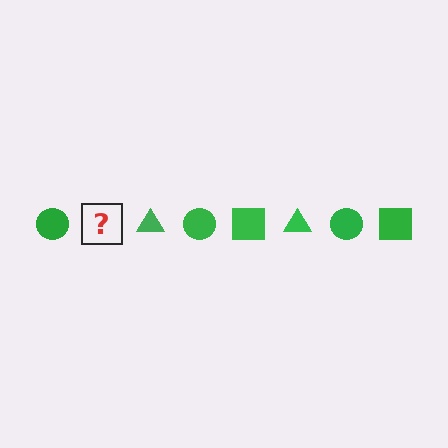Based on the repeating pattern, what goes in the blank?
The blank should be a green square.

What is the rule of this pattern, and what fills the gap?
The rule is that the pattern cycles through circle, square, triangle shapes in green. The gap should be filled with a green square.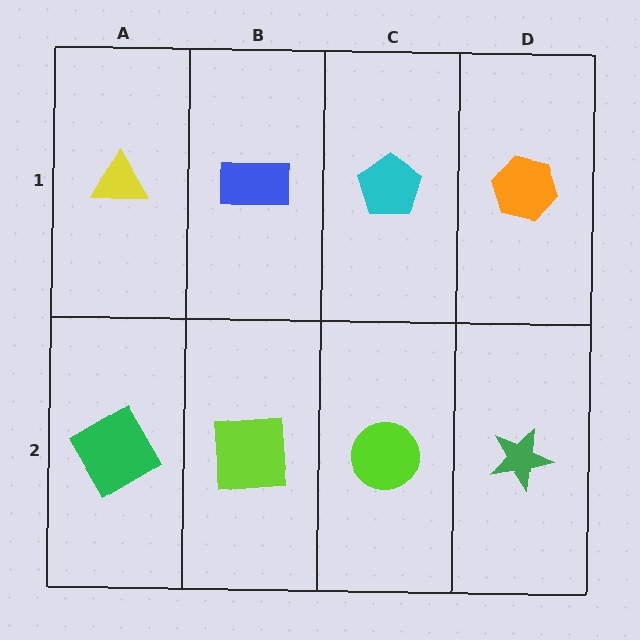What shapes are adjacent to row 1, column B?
A lime square (row 2, column B), a yellow triangle (row 1, column A), a cyan pentagon (row 1, column C).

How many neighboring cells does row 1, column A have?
2.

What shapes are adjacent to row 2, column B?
A blue rectangle (row 1, column B), a green diamond (row 2, column A), a lime circle (row 2, column C).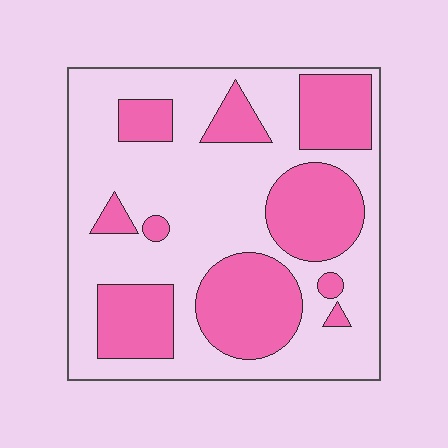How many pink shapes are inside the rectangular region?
10.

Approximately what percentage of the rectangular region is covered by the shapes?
Approximately 35%.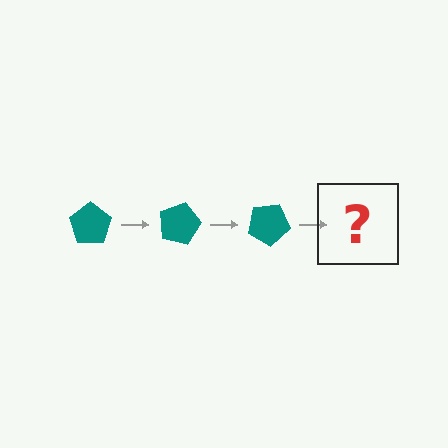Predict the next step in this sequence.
The next step is a teal pentagon rotated 45 degrees.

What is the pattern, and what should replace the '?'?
The pattern is that the pentagon rotates 15 degrees each step. The '?' should be a teal pentagon rotated 45 degrees.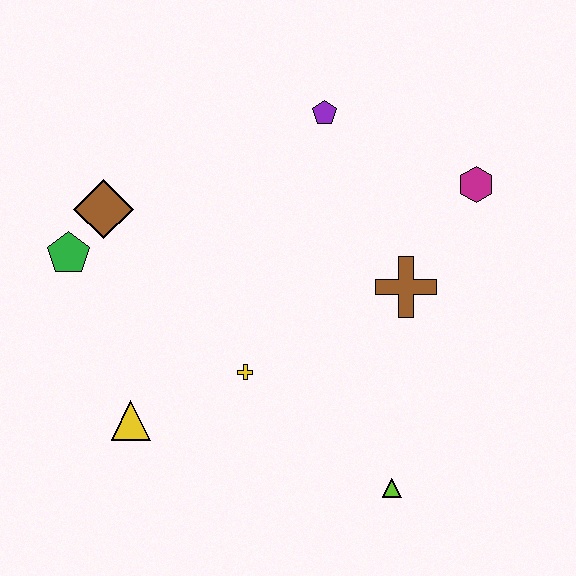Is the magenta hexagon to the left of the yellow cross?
No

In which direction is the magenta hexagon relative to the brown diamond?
The magenta hexagon is to the right of the brown diamond.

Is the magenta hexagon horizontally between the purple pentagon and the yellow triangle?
No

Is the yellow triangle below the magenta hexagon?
Yes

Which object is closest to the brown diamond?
The green pentagon is closest to the brown diamond.